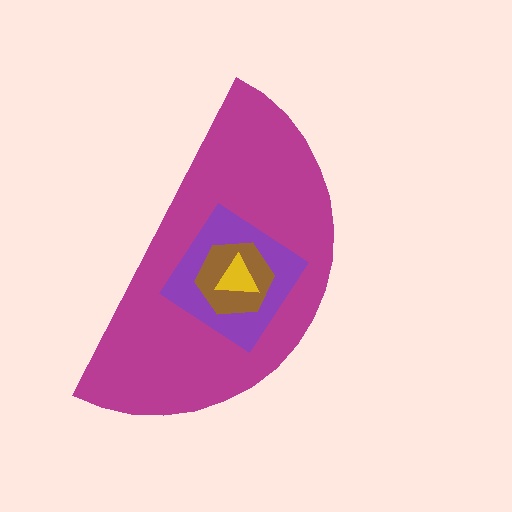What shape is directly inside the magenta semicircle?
The purple diamond.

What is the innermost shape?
The yellow triangle.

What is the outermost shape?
The magenta semicircle.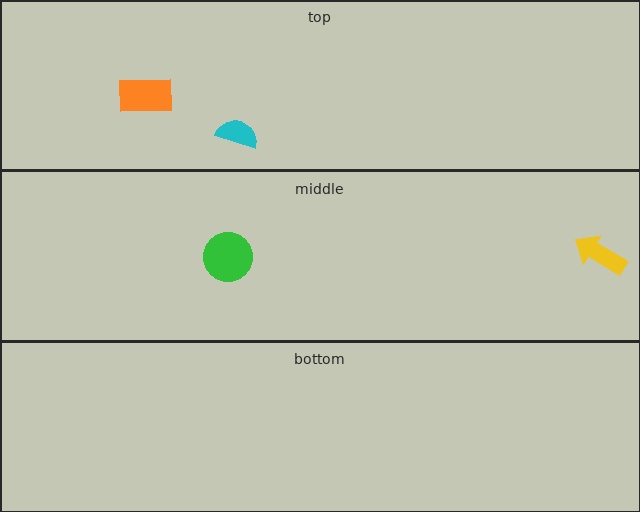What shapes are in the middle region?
The green circle, the yellow arrow.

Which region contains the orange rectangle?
The top region.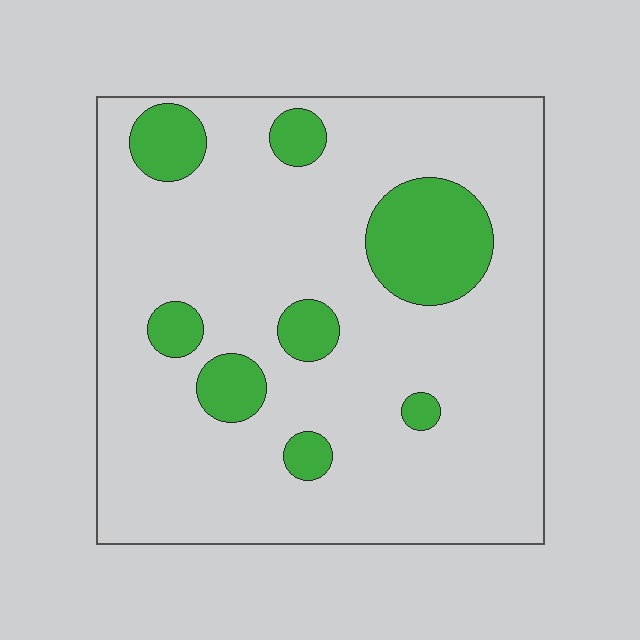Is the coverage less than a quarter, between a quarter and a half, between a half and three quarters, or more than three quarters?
Less than a quarter.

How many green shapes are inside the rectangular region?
8.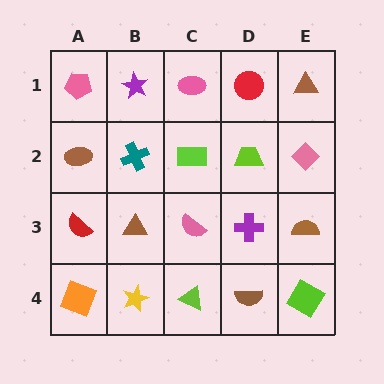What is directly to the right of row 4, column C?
A brown semicircle.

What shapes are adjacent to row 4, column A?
A red semicircle (row 3, column A), a yellow star (row 4, column B).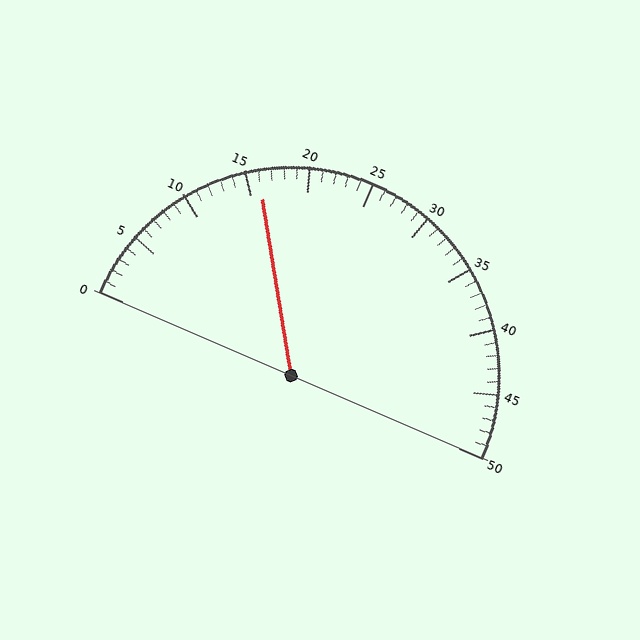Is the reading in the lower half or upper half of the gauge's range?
The reading is in the lower half of the range (0 to 50).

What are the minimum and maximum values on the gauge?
The gauge ranges from 0 to 50.